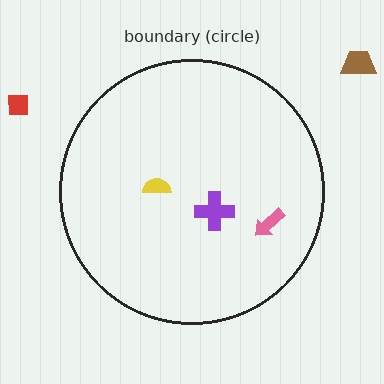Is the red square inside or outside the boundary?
Outside.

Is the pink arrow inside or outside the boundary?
Inside.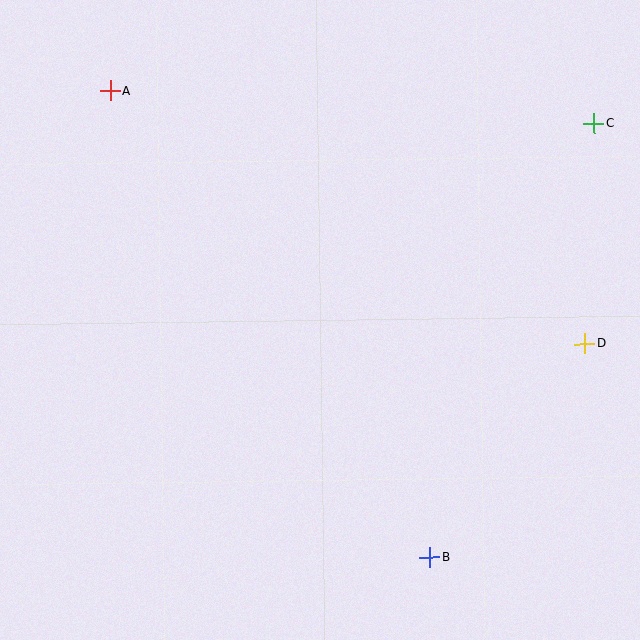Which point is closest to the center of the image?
Point B at (430, 557) is closest to the center.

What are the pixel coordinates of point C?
Point C is at (594, 124).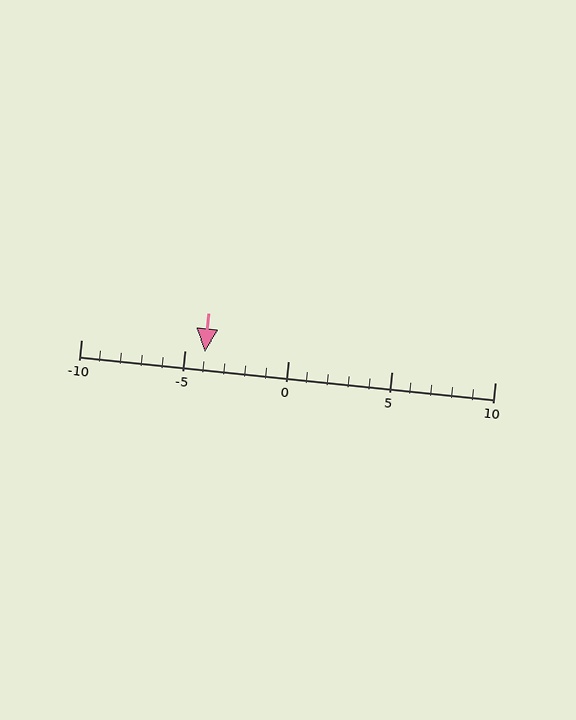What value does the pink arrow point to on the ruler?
The pink arrow points to approximately -4.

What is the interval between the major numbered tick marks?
The major tick marks are spaced 5 units apart.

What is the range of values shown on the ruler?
The ruler shows values from -10 to 10.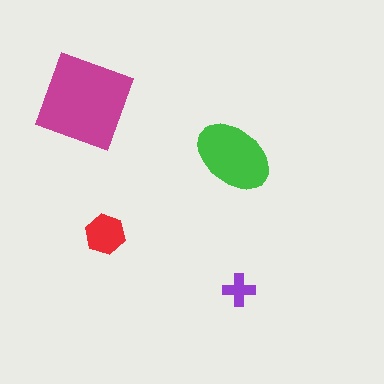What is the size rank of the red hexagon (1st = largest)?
3rd.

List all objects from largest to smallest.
The magenta square, the green ellipse, the red hexagon, the purple cross.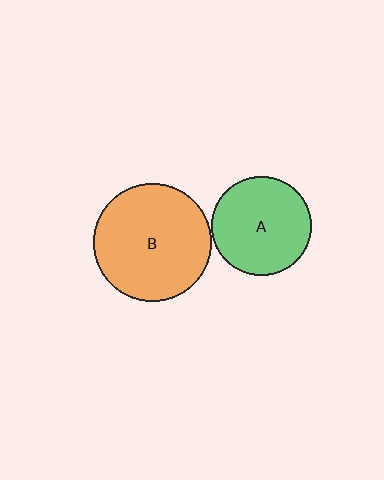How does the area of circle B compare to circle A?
Approximately 1.4 times.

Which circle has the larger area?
Circle B (orange).